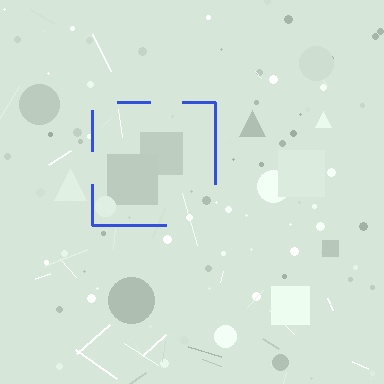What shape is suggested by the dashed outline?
The dashed outline suggests a square.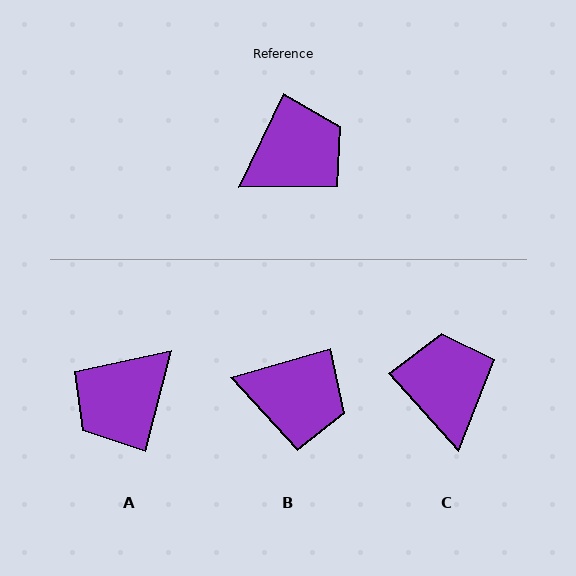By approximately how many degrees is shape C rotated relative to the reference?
Approximately 67 degrees counter-clockwise.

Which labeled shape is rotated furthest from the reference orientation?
A, about 169 degrees away.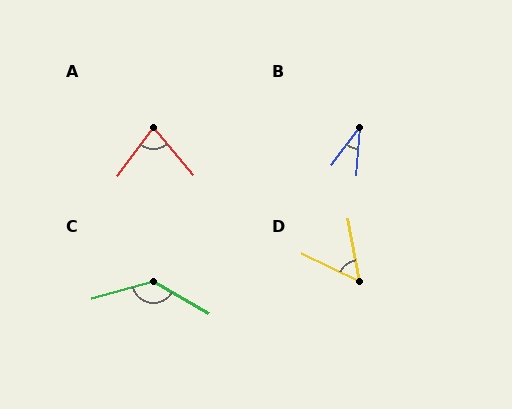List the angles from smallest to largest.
B (32°), D (54°), A (76°), C (135°).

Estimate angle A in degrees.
Approximately 76 degrees.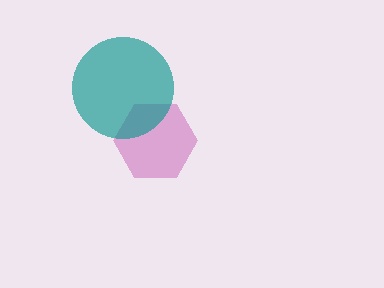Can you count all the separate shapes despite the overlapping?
Yes, there are 2 separate shapes.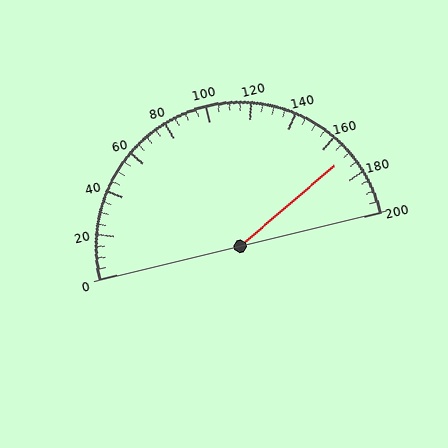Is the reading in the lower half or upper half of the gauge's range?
The reading is in the upper half of the range (0 to 200).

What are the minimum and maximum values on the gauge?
The gauge ranges from 0 to 200.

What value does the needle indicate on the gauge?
The needle indicates approximately 170.